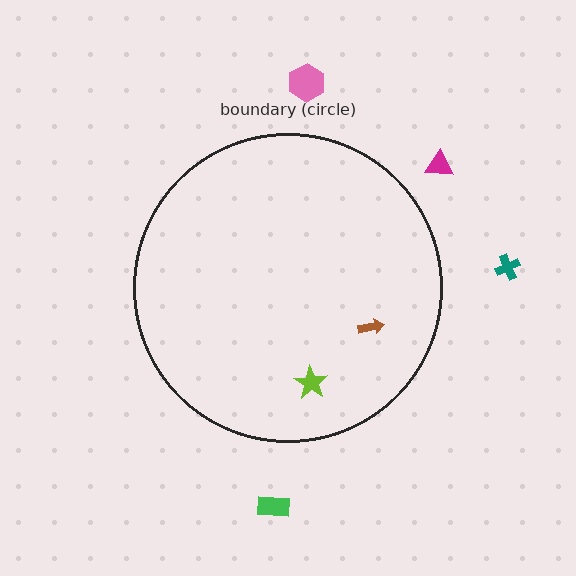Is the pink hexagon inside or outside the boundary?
Outside.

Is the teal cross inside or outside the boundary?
Outside.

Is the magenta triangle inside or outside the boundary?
Outside.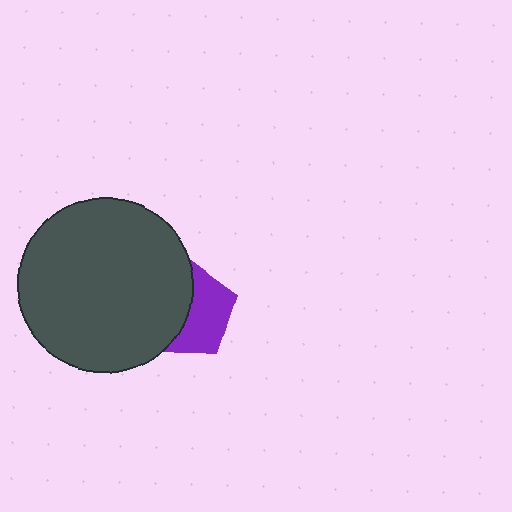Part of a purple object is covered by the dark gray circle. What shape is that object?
It is a pentagon.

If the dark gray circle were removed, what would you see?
You would see the complete purple pentagon.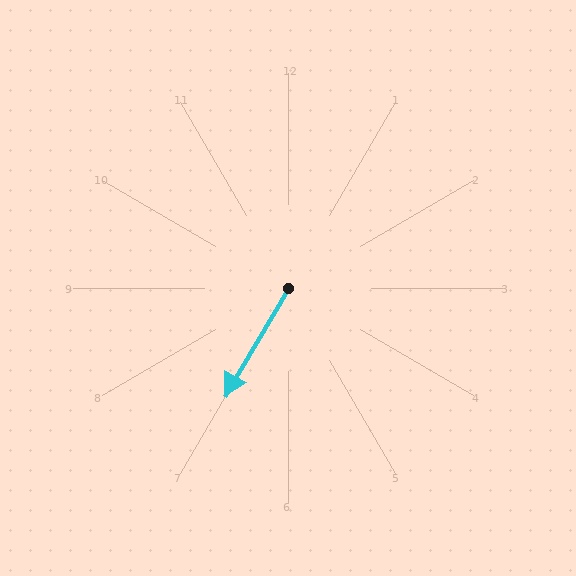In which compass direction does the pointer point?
Southwest.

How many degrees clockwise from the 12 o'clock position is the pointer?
Approximately 211 degrees.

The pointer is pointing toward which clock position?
Roughly 7 o'clock.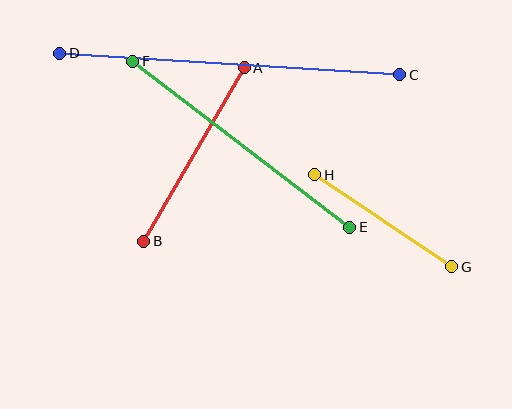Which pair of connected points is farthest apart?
Points C and D are farthest apart.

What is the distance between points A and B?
The distance is approximately 200 pixels.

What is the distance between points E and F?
The distance is approximately 273 pixels.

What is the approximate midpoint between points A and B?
The midpoint is at approximately (194, 154) pixels.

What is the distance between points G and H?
The distance is approximately 165 pixels.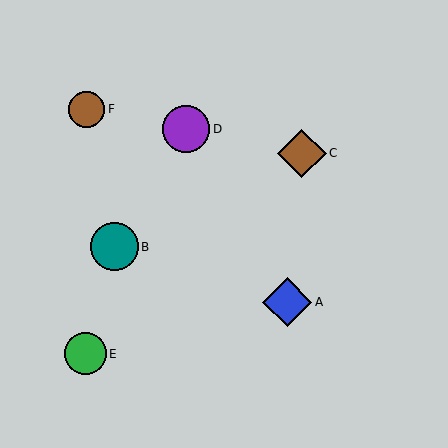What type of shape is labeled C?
Shape C is a brown diamond.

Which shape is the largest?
The blue diamond (labeled A) is the largest.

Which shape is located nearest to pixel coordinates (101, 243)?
The teal circle (labeled B) at (114, 247) is nearest to that location.